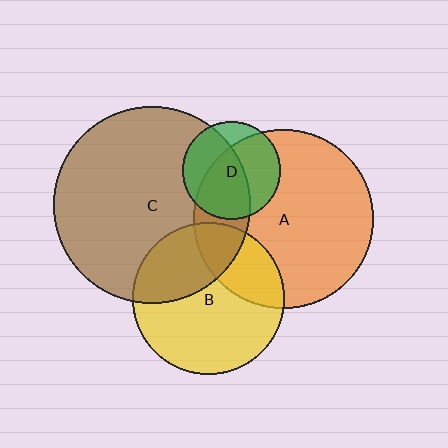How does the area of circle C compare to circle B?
Approximately 1.7 times.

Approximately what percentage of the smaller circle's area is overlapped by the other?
Approximately 60%.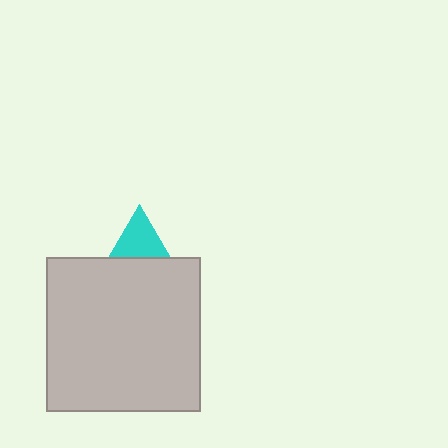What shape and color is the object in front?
The object in front is a light gray square.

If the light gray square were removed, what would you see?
You would see the complete cyan triangle.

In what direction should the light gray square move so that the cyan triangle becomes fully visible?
The light gray square should move down. That is the shortest direction to clear the overlap and leave the cyan triangle fully visible.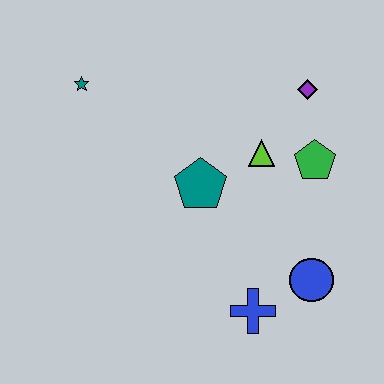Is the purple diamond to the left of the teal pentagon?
No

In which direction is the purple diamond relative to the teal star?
The purple diamond is to the right of the teal star.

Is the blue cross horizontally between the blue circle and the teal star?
Yes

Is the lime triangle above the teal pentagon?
Yes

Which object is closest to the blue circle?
The blue cross is closest to the blue circle.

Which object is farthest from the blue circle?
The teal star is farthest from the blue circle.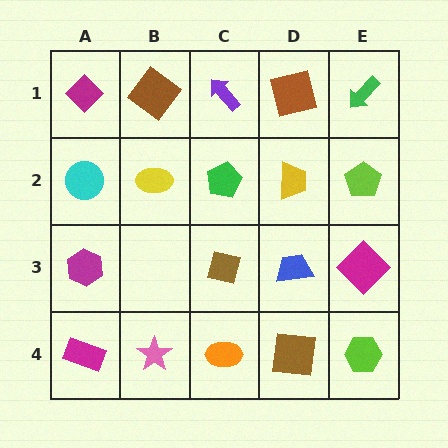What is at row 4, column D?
A brown square.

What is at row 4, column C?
An orange ellipse.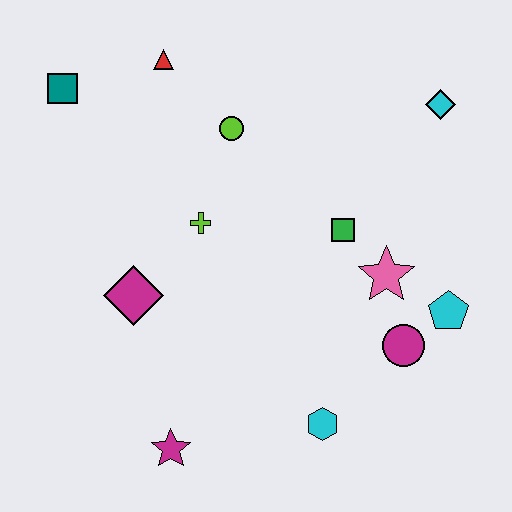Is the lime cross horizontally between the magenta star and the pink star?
Yes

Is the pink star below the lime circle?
Yes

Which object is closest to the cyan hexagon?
The magenta circle is closest to the cyan hexagon.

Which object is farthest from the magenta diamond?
The cyan diamond is farthest from the magenta diamond.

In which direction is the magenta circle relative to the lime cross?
The magenta circle is to the right of the lime cross.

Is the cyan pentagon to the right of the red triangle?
Yes